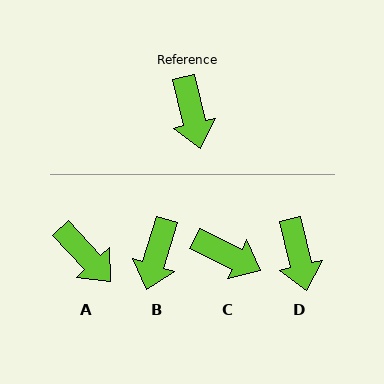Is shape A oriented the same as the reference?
No, it is off by about 29 degrees.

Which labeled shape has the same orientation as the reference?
D.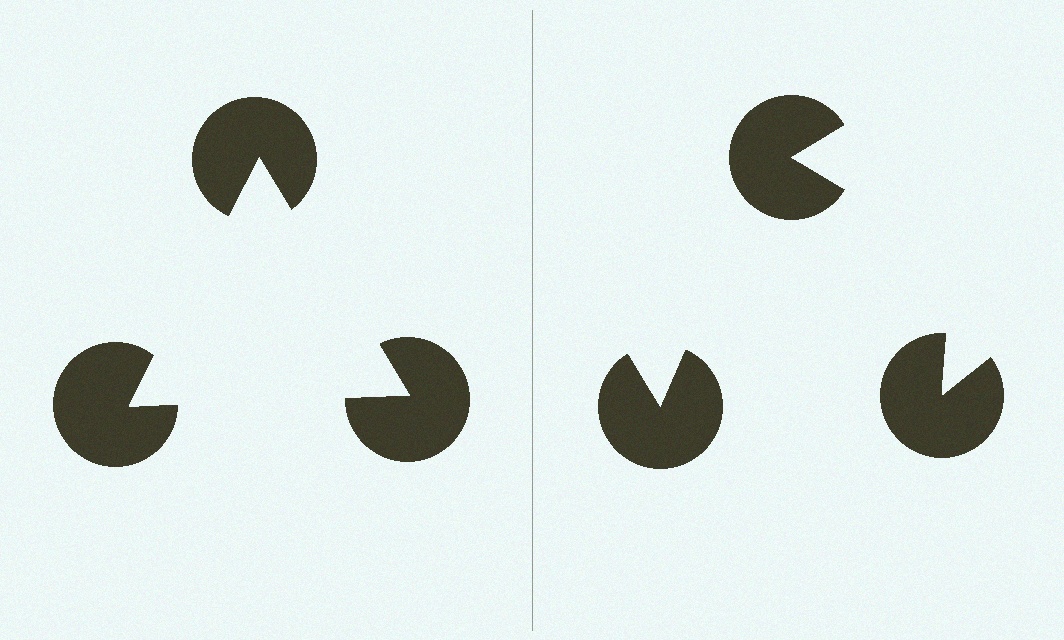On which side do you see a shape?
An illusory triangle appears on the left side. On the right side the wedge cuts are rotated, so no coherent shape forms.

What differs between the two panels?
The pac-man discs are positioned identically on both sides; only the wedge orientations differ. On the left they align to a triangle; on the right they are misaligned.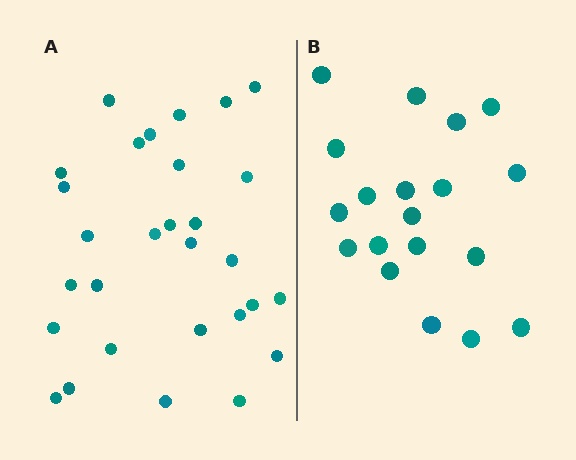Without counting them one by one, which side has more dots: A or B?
Region A (the left region) has more dots.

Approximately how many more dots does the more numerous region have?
Region A has roughly 10 or so more dots than region B.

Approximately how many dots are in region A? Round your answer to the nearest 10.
About 30 dots. (The exact count is 29, which rounds to 30.)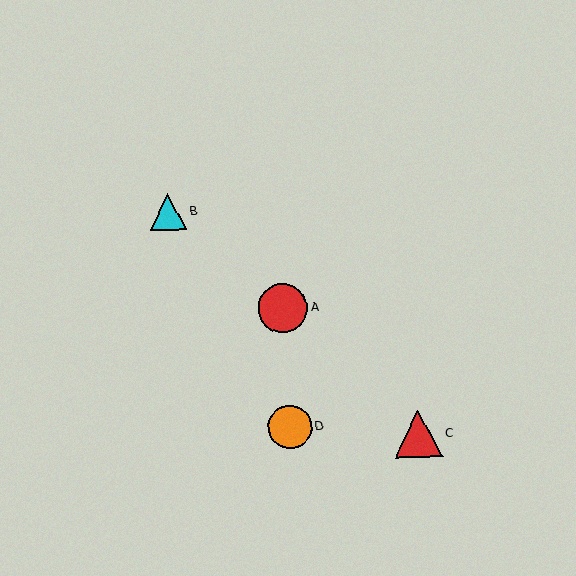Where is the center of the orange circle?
The center of the orange circle is at (290, 427).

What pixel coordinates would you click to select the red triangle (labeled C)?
Click at (418, 434) to select the red triangle C.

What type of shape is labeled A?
Shape A is a red circle.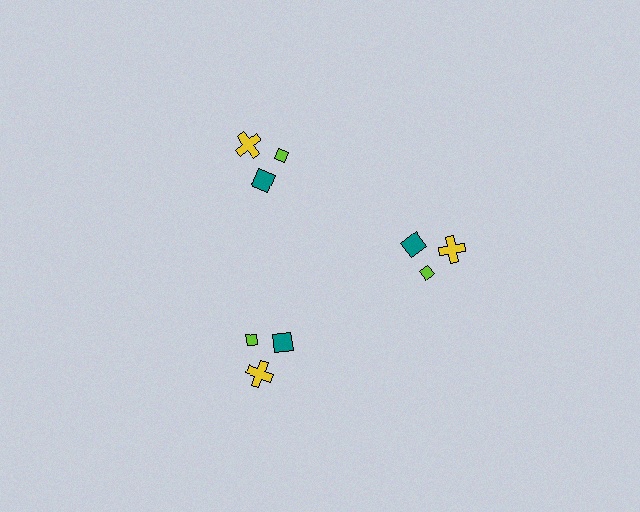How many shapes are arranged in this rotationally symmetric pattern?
There are 9 shapes, arranged in 3 groups of 3.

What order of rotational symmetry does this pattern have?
This pattern has 3-fold rotational symmetry.